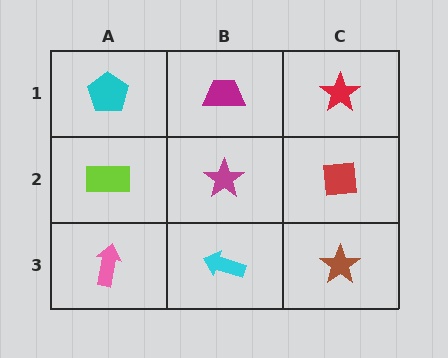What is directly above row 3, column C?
A red square.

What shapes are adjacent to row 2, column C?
A red star (row 1, column C), a brown star (row 3, column C), a magenta star (row 2, column B).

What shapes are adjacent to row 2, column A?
A cyan pentagon (row 1, column A), a pink arrow (row 3, column A), a magenta star (row 2, column B).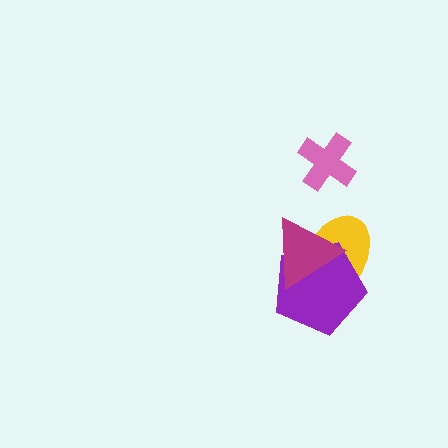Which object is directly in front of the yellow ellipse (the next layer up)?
The purple pentagon is directly in front of the yellow ellipse.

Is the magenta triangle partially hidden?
No, no other shape covers it.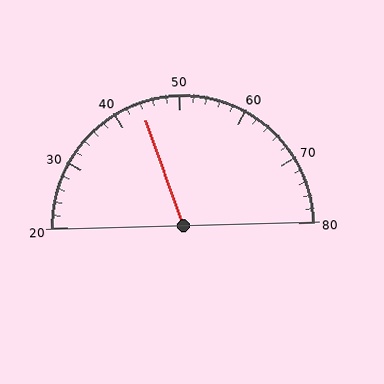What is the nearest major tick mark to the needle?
The nearest major tick mark is 40.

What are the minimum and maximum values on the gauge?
The gauge ranges from 20 to 80.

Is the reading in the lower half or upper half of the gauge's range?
The reading is in the lower half of the range (20 to 80).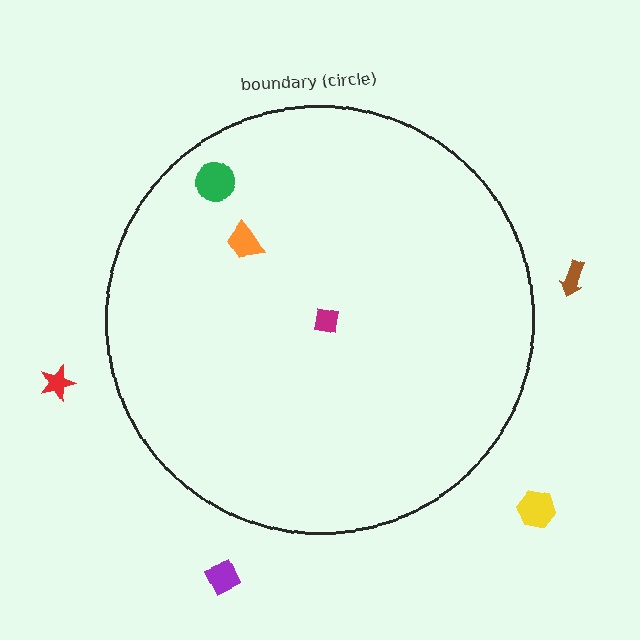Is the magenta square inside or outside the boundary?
Inside.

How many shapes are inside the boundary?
3 inside, 4 outside.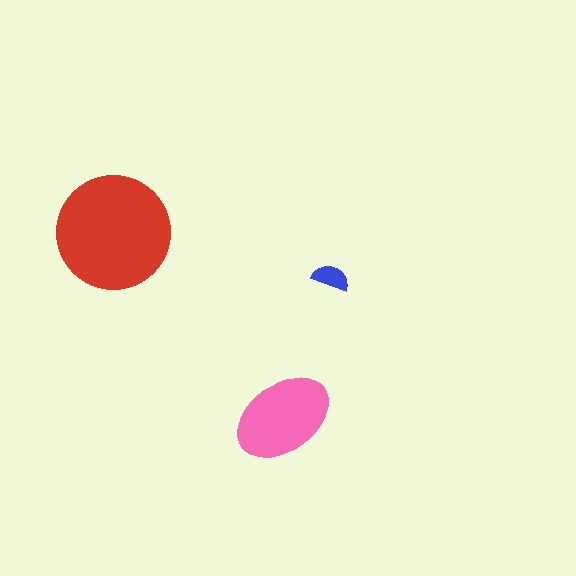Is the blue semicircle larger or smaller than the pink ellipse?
Smaller.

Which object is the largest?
The red circle.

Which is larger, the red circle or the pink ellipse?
The red circle.